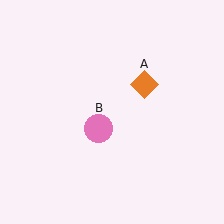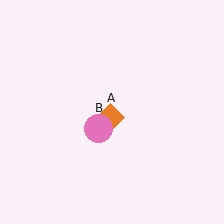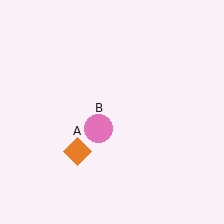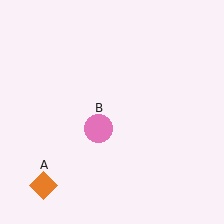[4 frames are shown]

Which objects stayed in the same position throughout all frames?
Pink circle (object B) remained stationary.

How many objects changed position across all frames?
1 object changed position: orange diamond (object A).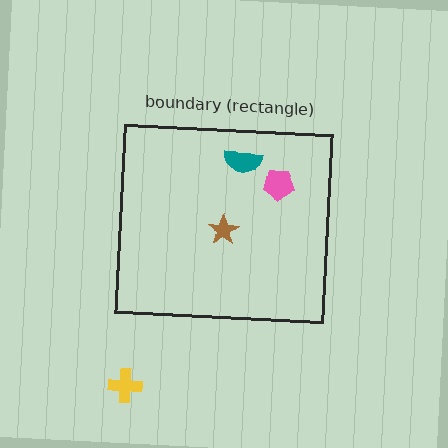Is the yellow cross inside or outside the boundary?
Outside.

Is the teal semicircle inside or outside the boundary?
Inside.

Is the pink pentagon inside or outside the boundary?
Inside.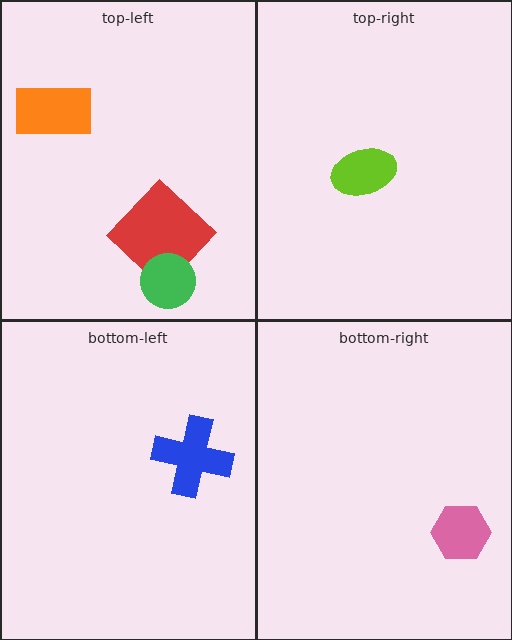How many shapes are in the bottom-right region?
1.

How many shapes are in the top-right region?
1.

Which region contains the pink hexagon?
The bottom-right region.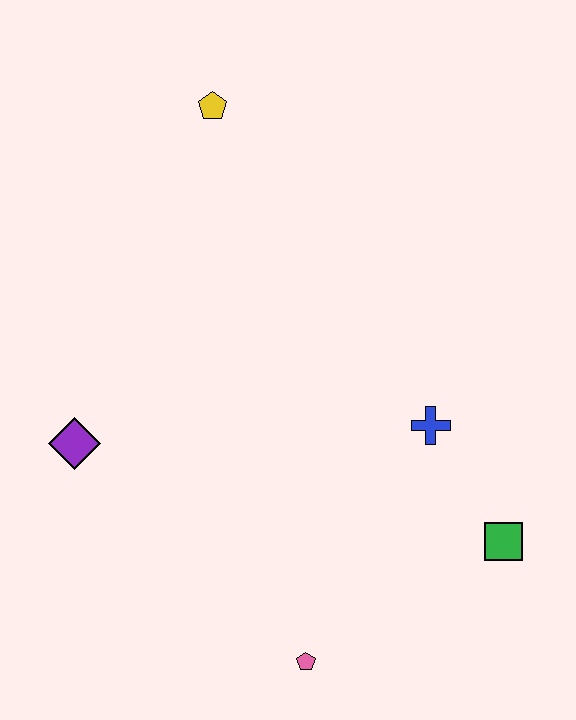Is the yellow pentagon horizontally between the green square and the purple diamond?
Yes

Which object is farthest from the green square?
The yellow pentagon is farthest from the green square.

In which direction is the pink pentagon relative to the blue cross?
The pink pentagon is below the blue cross.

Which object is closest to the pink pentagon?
The green square is closest to the pink pentagon.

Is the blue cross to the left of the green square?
Yes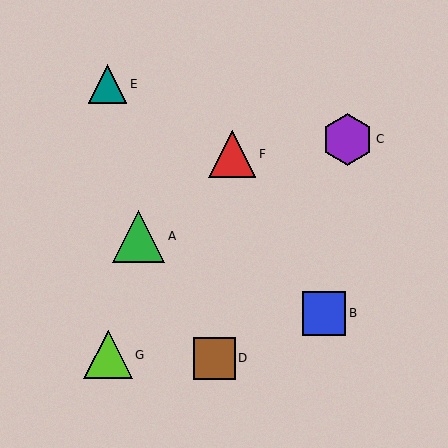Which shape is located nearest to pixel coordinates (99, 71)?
The teal triangle (labeled E) at (108, 84) is nearest to that location.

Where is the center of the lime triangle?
The center of the lime triangle is at (108, 355).